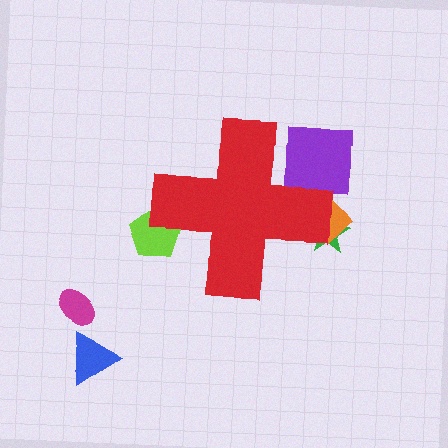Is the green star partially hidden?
Yes, the green star is partially hidden behind the red cross.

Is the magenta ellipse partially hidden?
No, the magenta ellipse is fully visible.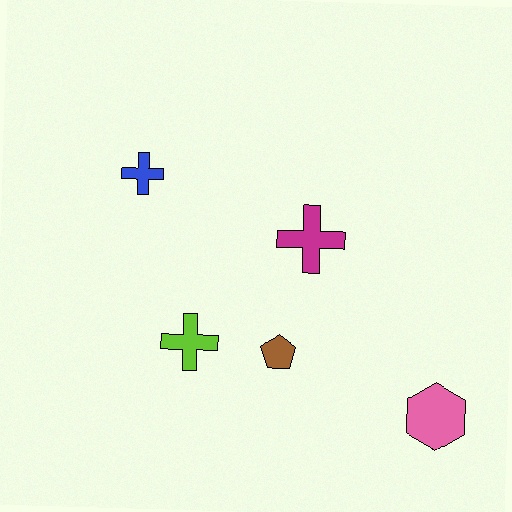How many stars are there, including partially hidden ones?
There are no stars.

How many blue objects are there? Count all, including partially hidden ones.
There is 1 blue object.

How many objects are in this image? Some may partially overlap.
There are 5 objects.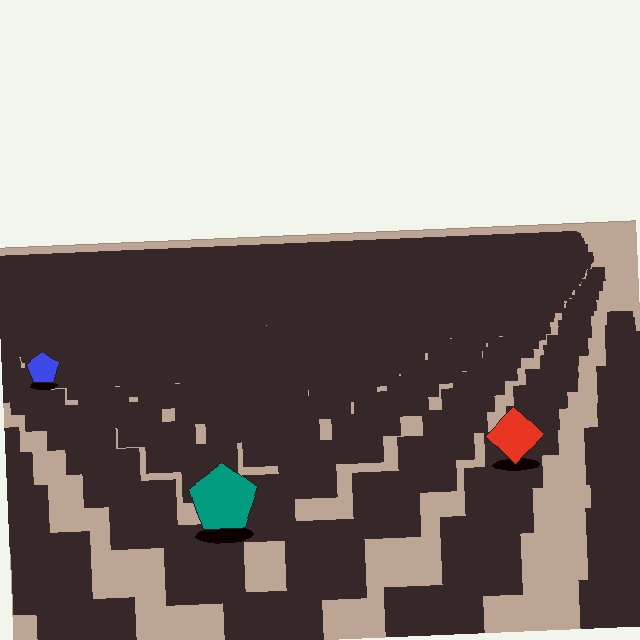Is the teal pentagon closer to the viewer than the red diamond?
Yes. The teal pentagon is closer — you can tell from the texture gradient: the ground texture is coarser near it.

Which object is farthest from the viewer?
The blue pentagon is farthest from the viewer. It appears smaller and the ground texture around it is denser.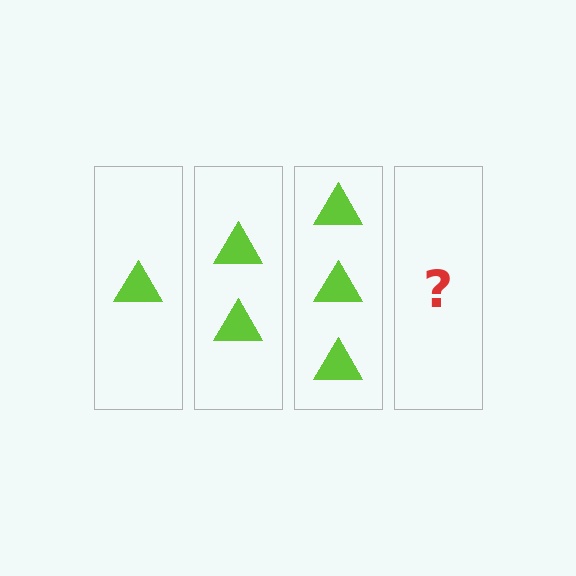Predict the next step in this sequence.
The next step is 4 triangles.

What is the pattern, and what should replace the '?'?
The pattern is that each step adds one more triangle. The '?' should be 4 triangles.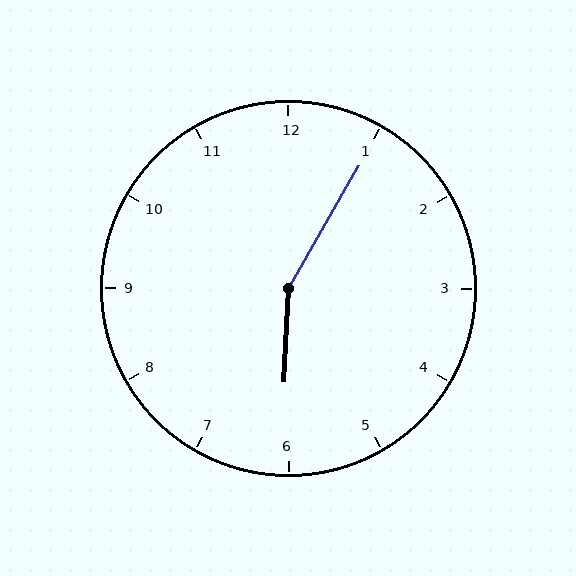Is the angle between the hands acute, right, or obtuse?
It is obtuse.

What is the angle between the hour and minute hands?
Approximately 152 degrees.